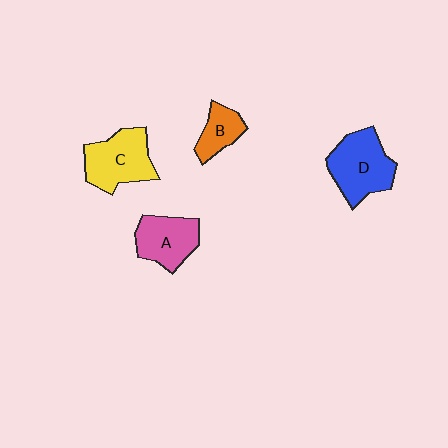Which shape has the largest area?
Shape D (blue).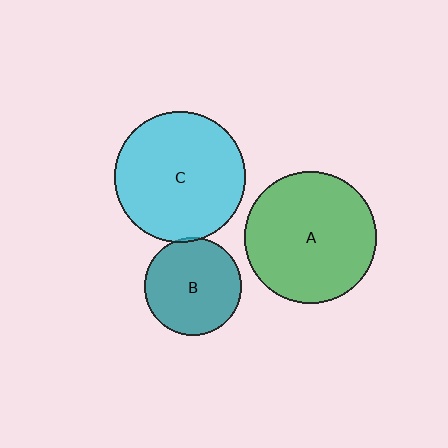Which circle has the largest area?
Circle A (green).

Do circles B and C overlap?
Yes.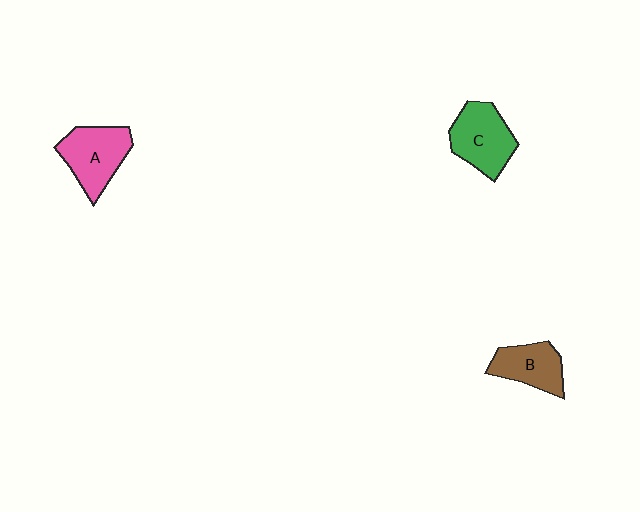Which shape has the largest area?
Shape A (pink).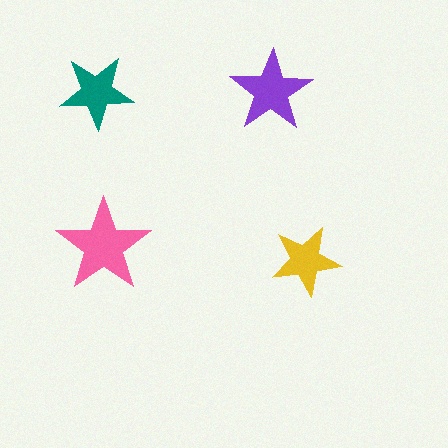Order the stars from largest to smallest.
the pink one, the purple one, the teal one, the yellow one.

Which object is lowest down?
The yellow star is bottommost.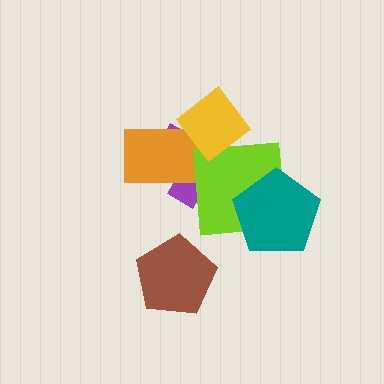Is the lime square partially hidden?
Yes, it is partially covered by another shape.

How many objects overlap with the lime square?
4 objects overlap with the lime square.